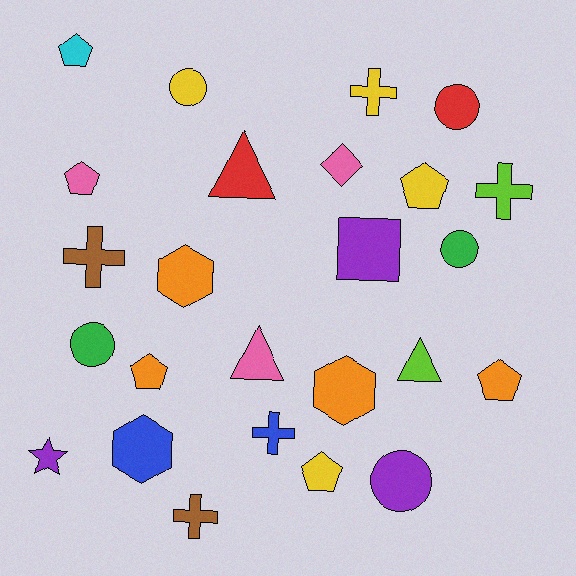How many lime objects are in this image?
There are 2 lime objects.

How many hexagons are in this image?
There are 3 hexagons.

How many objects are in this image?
There are 25 objects.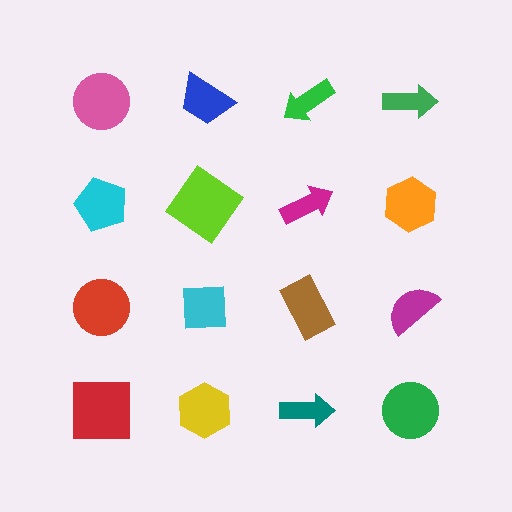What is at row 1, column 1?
A pink circle.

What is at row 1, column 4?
A green arrow.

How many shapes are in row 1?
4 shapes.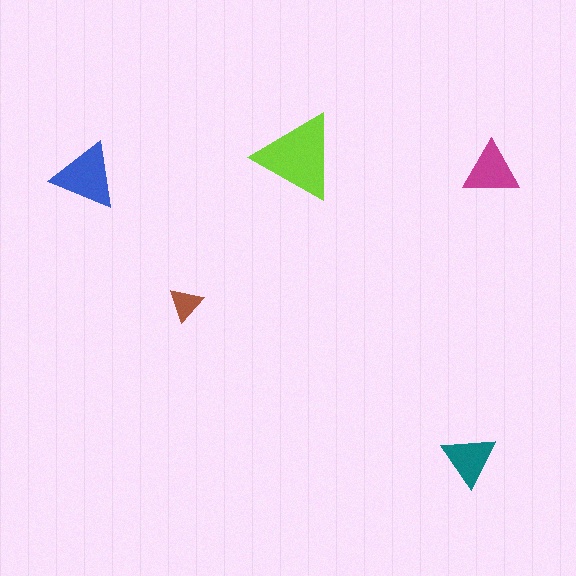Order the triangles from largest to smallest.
the lime one, the blue one, the magenta one, the teal one, the brown one.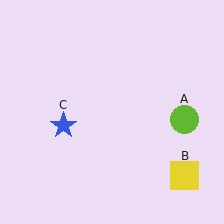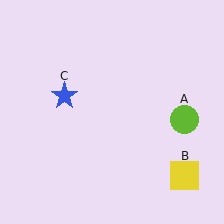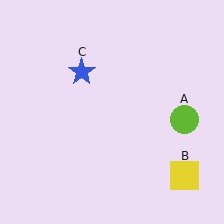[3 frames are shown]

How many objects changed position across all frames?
1 object changed position: blue star (object C).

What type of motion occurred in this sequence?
The blue star (object C) rotated clockwise around the center of the scene.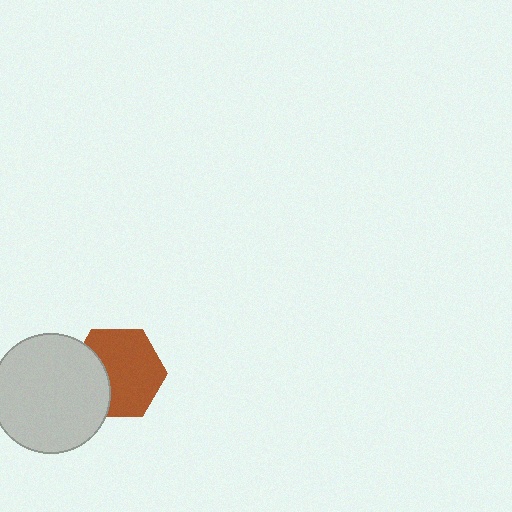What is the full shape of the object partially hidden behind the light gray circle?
The partially hidden object is a brown hexagon.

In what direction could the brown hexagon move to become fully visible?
The brown hexagon could move right. That would shift it out from behind the light gray circle entirely.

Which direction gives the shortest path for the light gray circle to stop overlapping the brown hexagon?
Moving left gives the shortest separation.